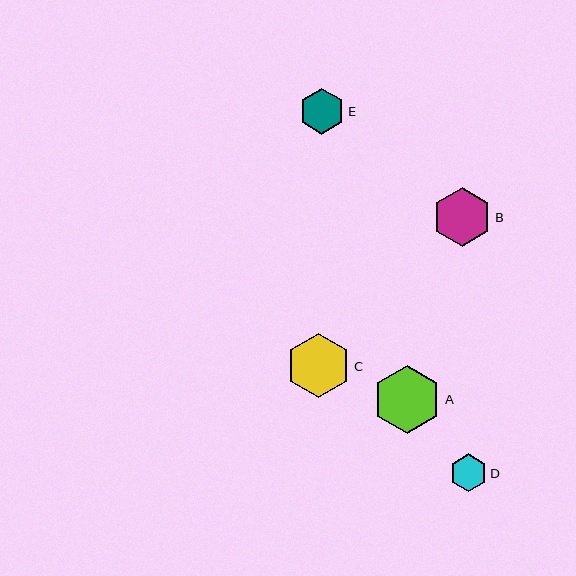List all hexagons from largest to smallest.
From largest to smallest: A, C, B, E, D.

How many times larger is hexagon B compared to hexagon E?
Hexagon B is approximately 1.3 times the size of hexagon E.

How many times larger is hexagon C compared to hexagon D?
Hexagon C is approximately 1.7 times the size of hexagon D.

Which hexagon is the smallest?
Hexagon D is the smallest with a size of approximately 38 pixels.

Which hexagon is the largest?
Hexagon A is the largest with a size of approximately 68 pixels.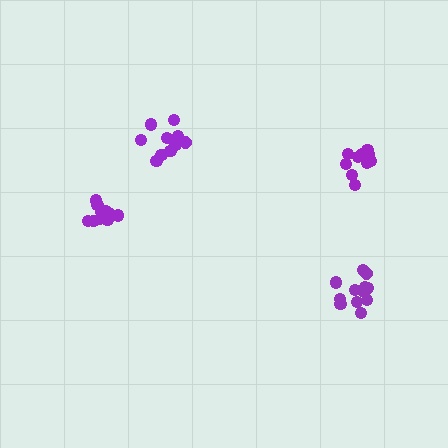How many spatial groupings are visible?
There are 4 spatial groupings.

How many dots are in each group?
Group 1: 11 dots, Group 2: 10 dots, Group 3: 12 dots, Group 4: 10 dots (43 total).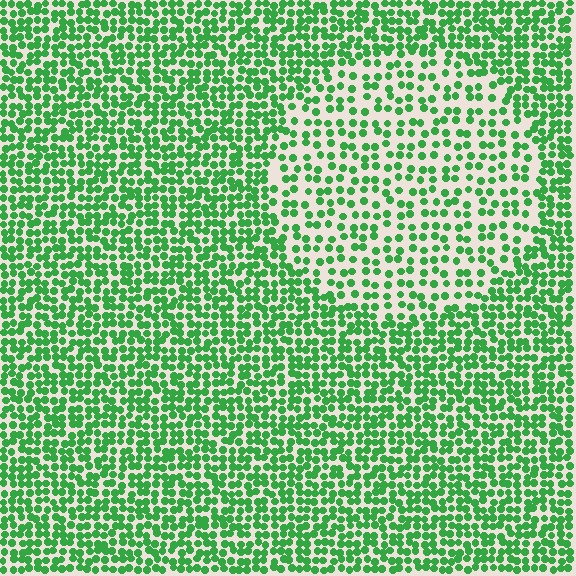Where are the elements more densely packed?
The elements are more densely packed outside the circle boundary.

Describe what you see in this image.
The image contains small green elements arranged at two different densities. A circle-shaped region is visible where the elements are less densely packed than the surrounding area.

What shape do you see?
I see a circle.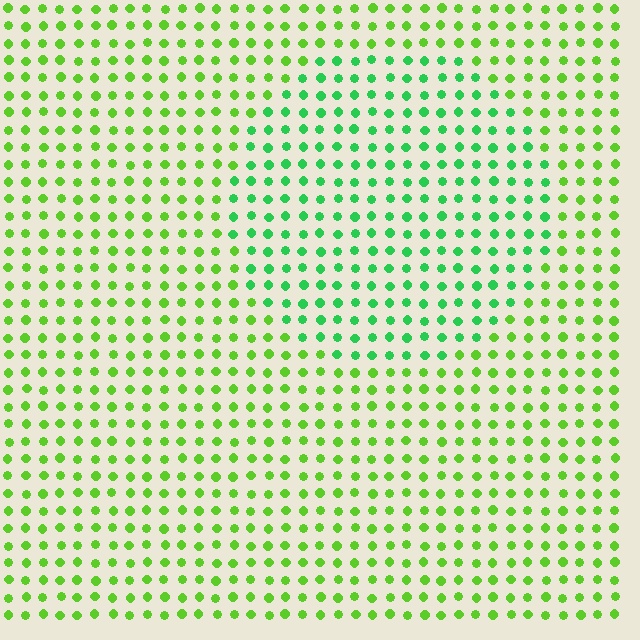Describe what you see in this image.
The image is filled with small lime elements in a uniform arrangement. A circle-shaped region is visible where the elements are tinted to a slightly different hue, forming a subtle color boundary.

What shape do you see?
I see a circle.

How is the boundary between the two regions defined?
The boundary is defined purely by a slight shift in hue (about 34 degrees). Spacing, size, and orientation are identical on both sides.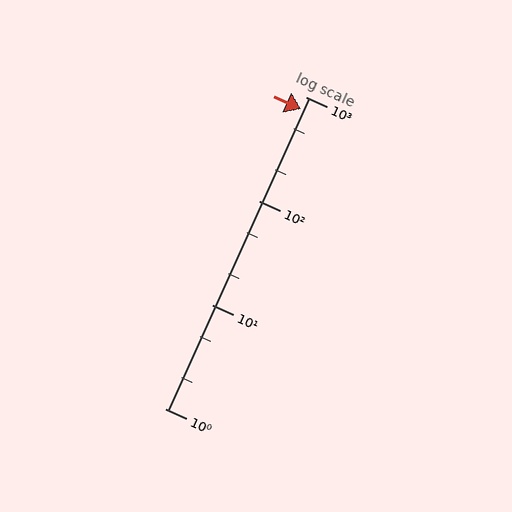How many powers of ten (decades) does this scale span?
The scale spans 3 decades, from 1 to 1000.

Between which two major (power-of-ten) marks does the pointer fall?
The pointer is between 100 and 1000.